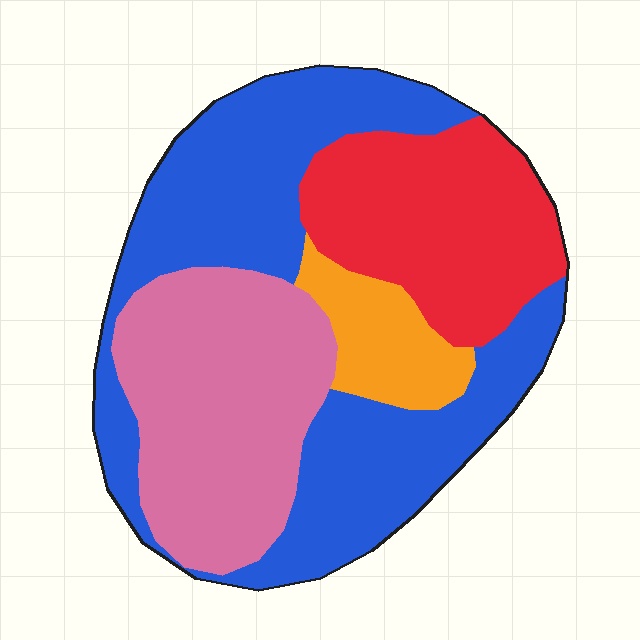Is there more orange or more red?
Red.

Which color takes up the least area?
Orange, at roughly 10%.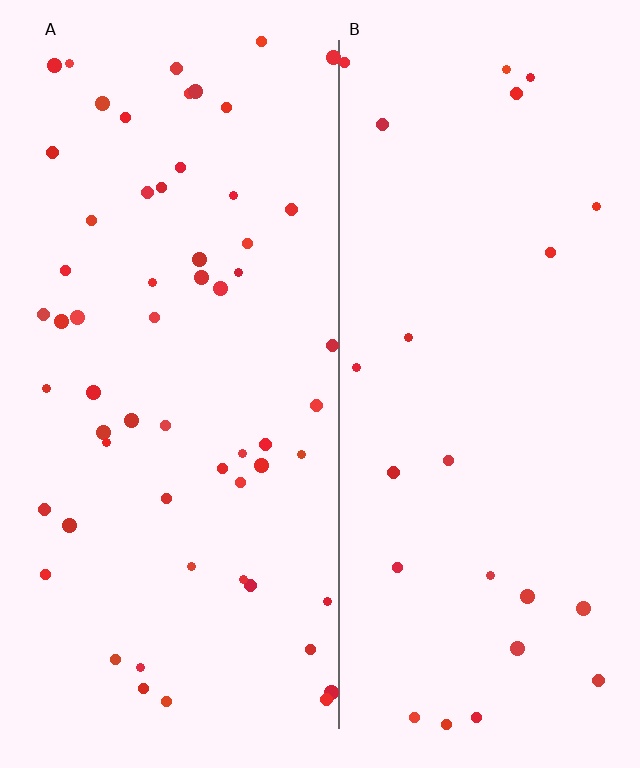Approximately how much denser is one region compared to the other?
Approximately 2.5× — region A over region B.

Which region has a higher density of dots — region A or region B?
A (the left).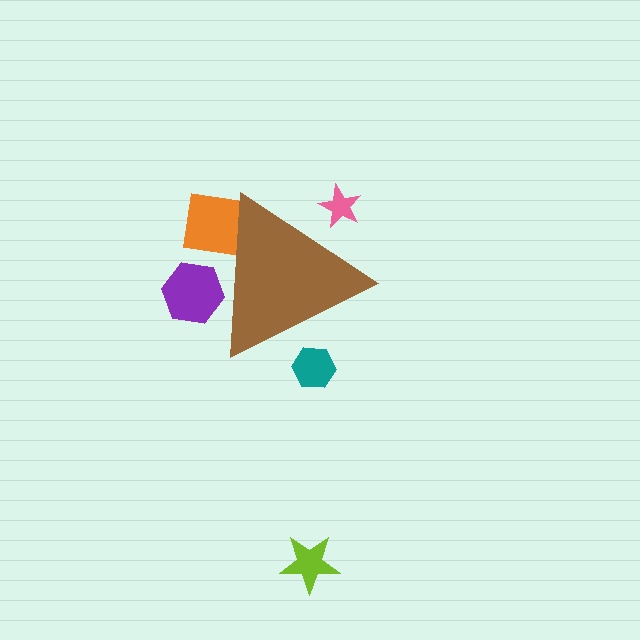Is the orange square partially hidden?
Yes, the orange square is partially hidden behind the brown triangle.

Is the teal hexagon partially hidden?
Yes, the teal hexagon is partially hidden behind the brown triangle.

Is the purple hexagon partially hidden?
Yes, the purple hexagon is partially hidden behind the brown triangle.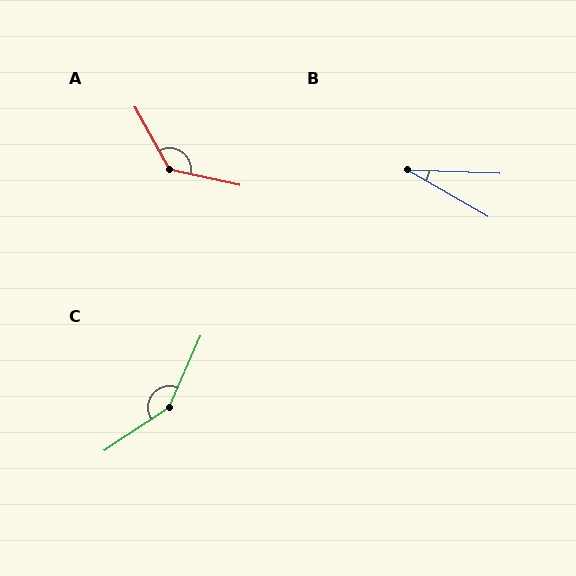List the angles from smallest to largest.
B (28°), A (132°), C (147°).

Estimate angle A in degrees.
Approximately 132 degrees.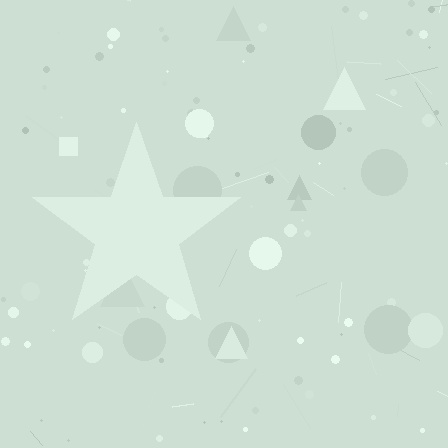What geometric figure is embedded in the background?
A star is embedded in the background.